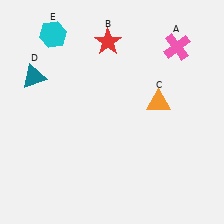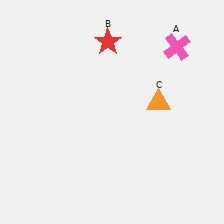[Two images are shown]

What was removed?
The cyan hexagon (E), the teal triangle (D) were removed in Image 2.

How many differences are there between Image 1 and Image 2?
There are 2 differences between the two images.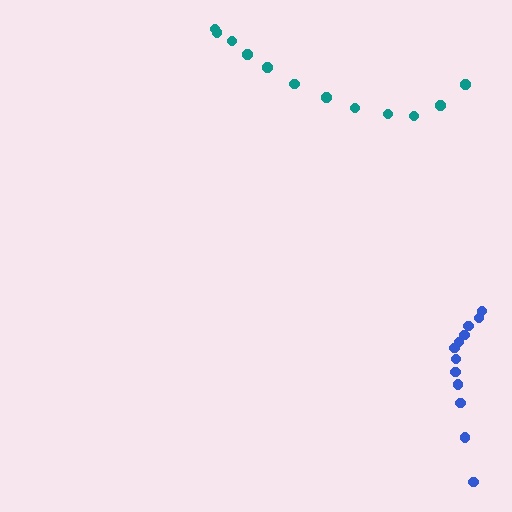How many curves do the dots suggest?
There are 2 distinct paths.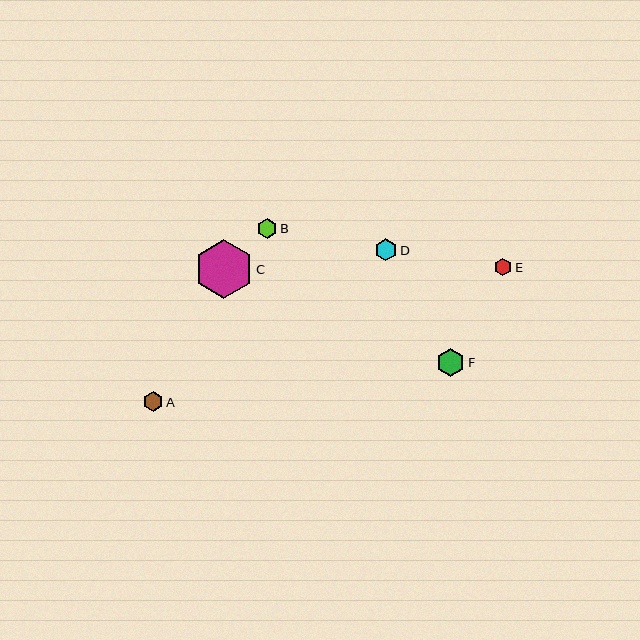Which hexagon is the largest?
Hexagon C is the largest with a size of approximately 59 pixels.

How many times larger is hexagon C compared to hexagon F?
Hexagon C is approximately 2.1 times the size of hexagon F.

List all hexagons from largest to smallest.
From largest to smallest: C, F, D, A, B, E.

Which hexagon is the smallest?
Hexagon E is the smallest with a size of approximately 17 pixels.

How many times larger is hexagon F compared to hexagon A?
Hexagon F is approximately 1.5 times the size of hexagon A.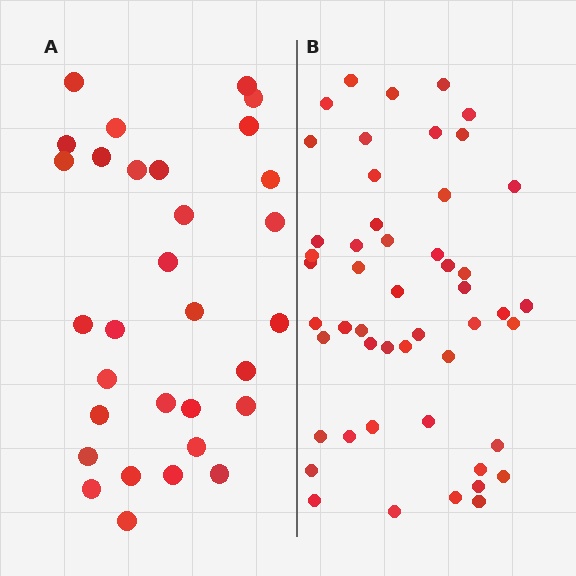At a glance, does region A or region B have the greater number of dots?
Region B (the right region) has more dots.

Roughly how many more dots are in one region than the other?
Region B has approximately 20 more dots than region A.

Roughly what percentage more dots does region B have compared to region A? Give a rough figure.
About 60% more.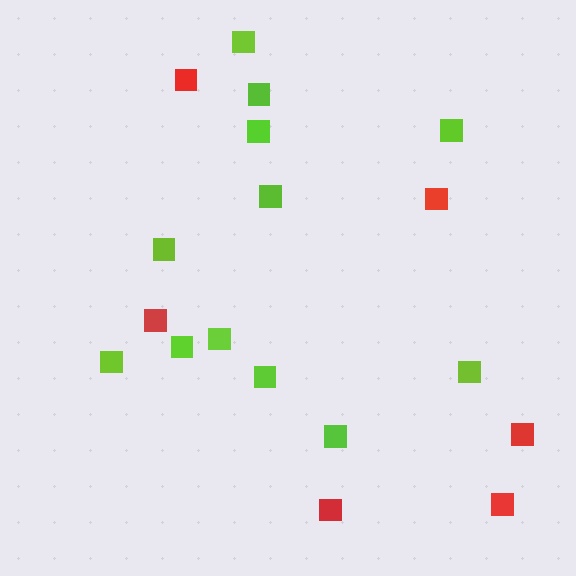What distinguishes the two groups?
There are 2 groups: one group of lime squares (12) and one group of red squares (6).